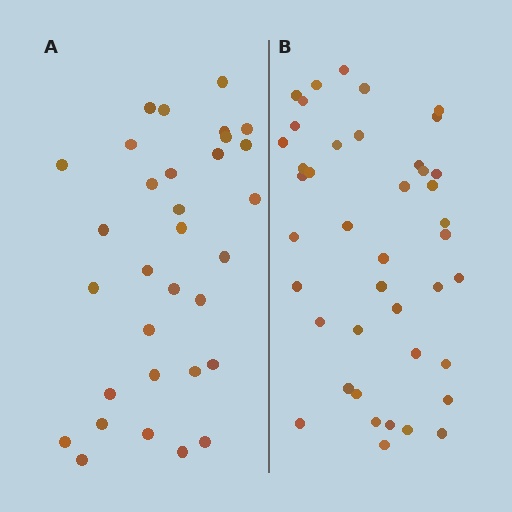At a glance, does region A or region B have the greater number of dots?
Region B (the right region) has more dots.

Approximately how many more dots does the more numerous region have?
Region B has roughly 10 or so more dots than region A.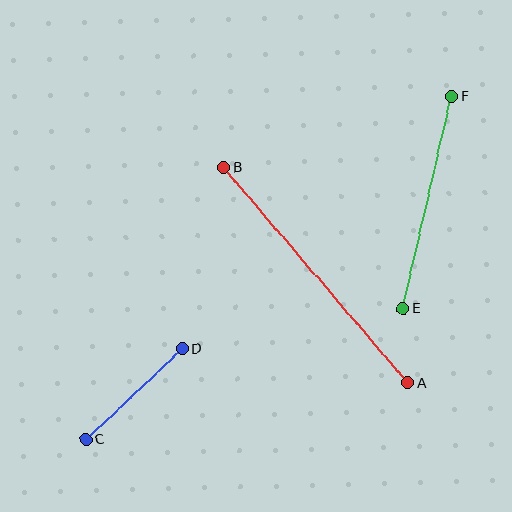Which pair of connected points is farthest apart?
Points A and B are farthest apart.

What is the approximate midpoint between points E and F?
The midpoint is at approximately (428, 203) pixels.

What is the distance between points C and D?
The distance is approximately 133 pixels.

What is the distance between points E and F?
The distance is approximately 218 pixels.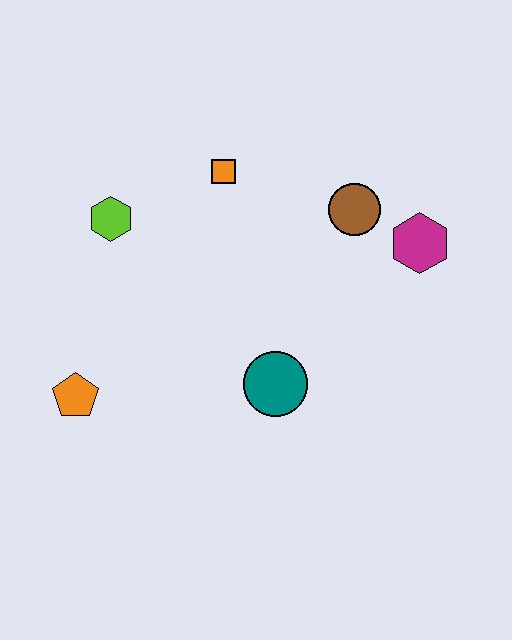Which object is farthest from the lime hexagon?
The magenta hexagon is farthest from the lime hexagon.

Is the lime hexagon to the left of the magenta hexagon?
Yes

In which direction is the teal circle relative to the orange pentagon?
The teal circle is to the right of the orange pentagon.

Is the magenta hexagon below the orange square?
Yes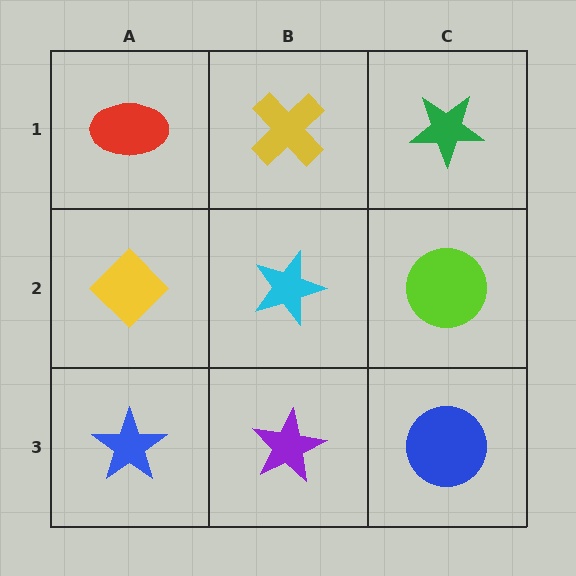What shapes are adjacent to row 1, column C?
A lime circle (row 2, column C), a yellow cross (row 1, column B).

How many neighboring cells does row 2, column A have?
3.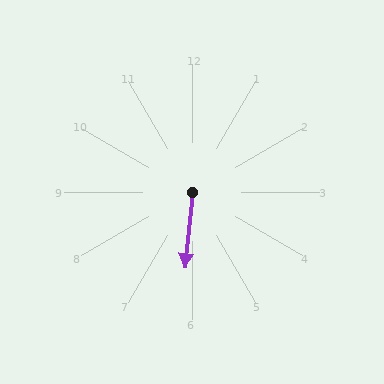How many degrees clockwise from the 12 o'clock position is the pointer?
Approximately 186 degrees.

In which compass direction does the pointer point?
South.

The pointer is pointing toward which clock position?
Roughly 6 o'clock.